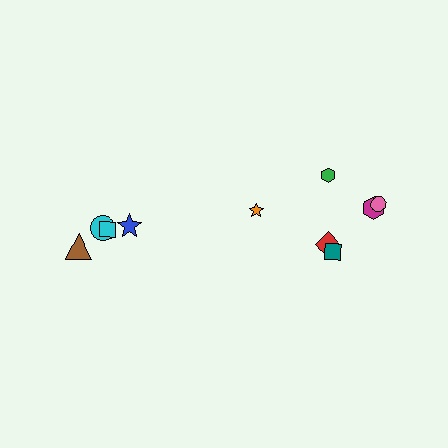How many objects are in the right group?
There are 6 objects.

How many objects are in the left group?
There are 4 objects.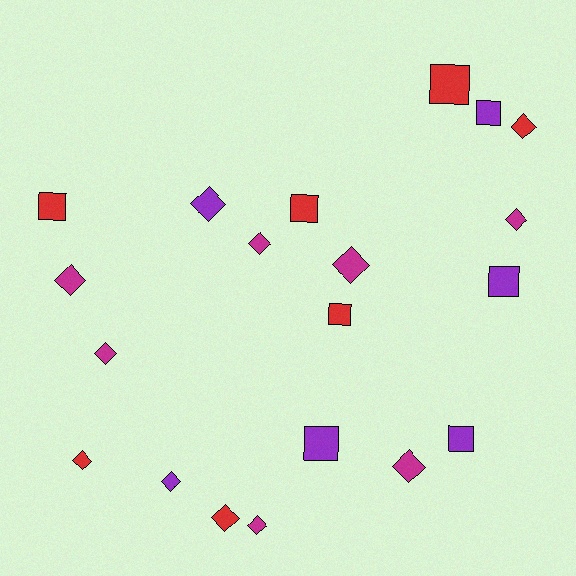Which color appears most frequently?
Magenta, with 7 objects.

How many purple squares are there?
There are 4 purple squares.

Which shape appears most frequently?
Diamond, with 12 objects.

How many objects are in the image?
There are 20 objects.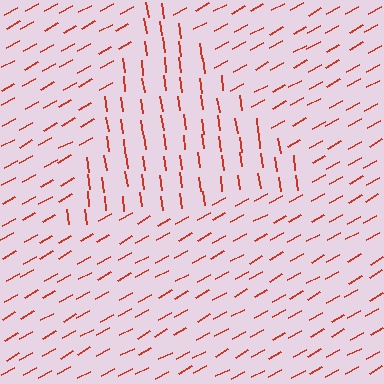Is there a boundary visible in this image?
Yes, there is a texture boundary formed by a change in line orientation.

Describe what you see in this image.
The image is filled with small red line segments. A triangle region in the image has lines oriented differently from the surrounding lines, creating a visible texture boundary.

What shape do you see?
I see a triangle.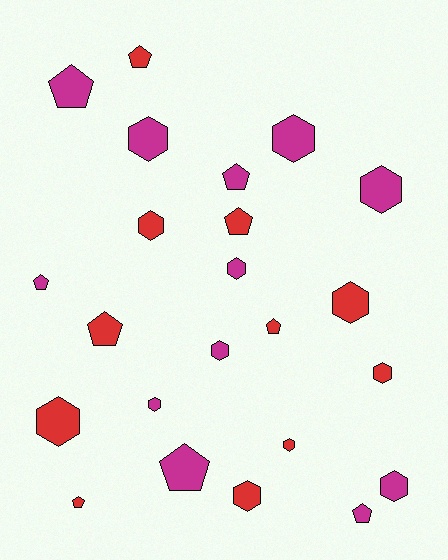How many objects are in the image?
There are 23 objects.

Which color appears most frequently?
Magenta, with 12 objects.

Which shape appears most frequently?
Hexagon, with 13 objects.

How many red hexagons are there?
There are 6 red hexagons.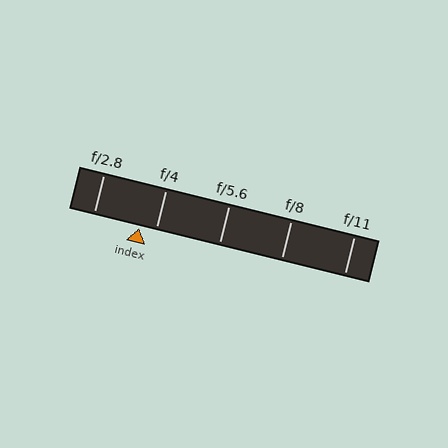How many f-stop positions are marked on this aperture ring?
There are 5 f-stop positions marked.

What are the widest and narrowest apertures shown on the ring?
The widest aperture shown is f/2.8 and the narrowest is f/11.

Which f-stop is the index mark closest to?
The index mark is closest to f/4.